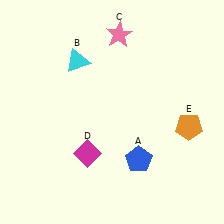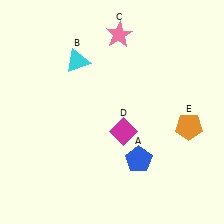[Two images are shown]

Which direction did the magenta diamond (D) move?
The magenta diamond (D) moved right.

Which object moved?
The magenta diamond (D) moved right.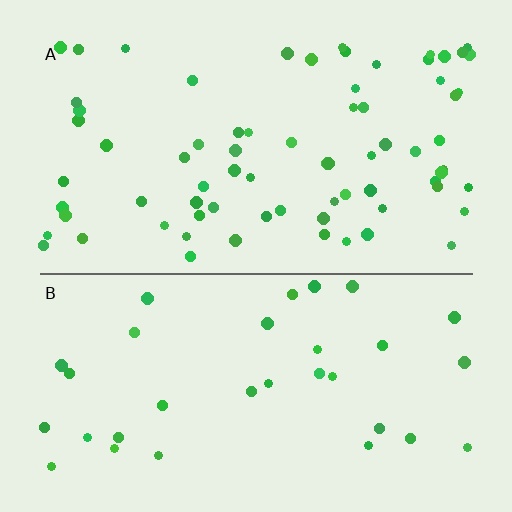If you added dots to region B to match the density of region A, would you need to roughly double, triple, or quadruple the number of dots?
Approximately double.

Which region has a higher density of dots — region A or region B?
A (the top).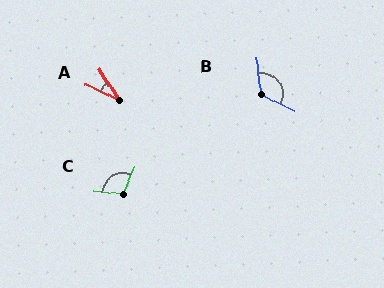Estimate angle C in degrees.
Approximately 109 degrees.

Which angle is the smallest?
A, at approximately 32 degrees.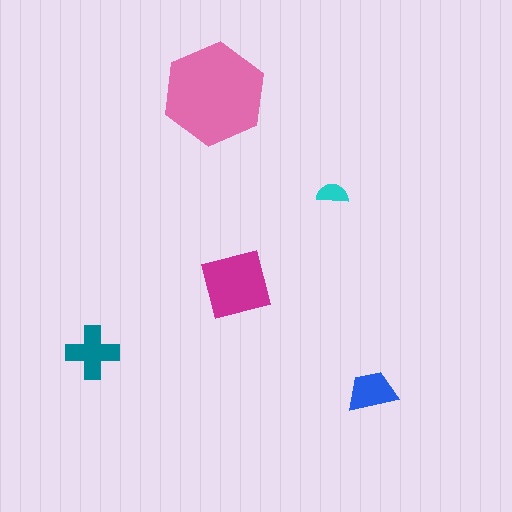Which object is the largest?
The pink hexagon.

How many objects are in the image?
There are 5 objects in the image.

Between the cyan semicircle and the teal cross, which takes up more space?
The teal cross.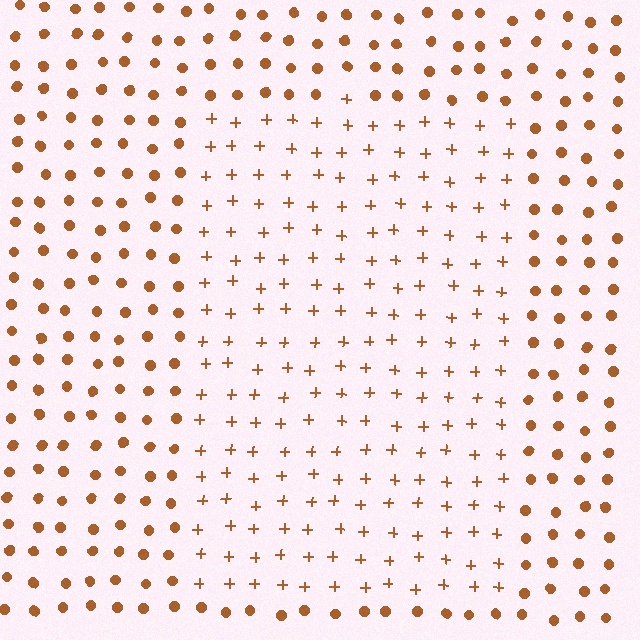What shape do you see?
I see a rectangle.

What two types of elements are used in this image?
The image uses plus signs inside the rectangle region and circles outside it.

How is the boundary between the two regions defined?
The boundary is defined by a change in element shape: plus signs inside vs. circles outside. All elements share the same color and spacing.